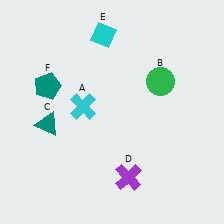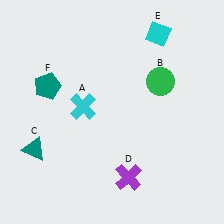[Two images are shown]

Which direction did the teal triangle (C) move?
The teal triangle (C) moved down.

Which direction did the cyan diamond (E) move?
The cyan diamond (E) moved right.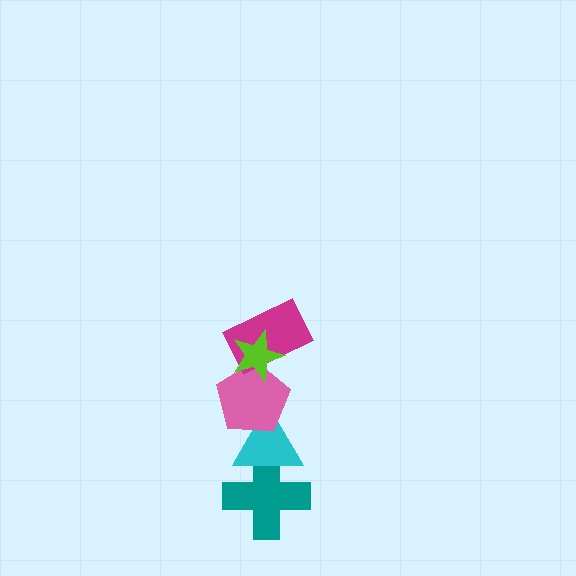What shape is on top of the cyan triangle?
The pink pentagon is on top of the cyan triangle.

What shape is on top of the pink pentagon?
The magenta rectangle is on top of the pink pentagon.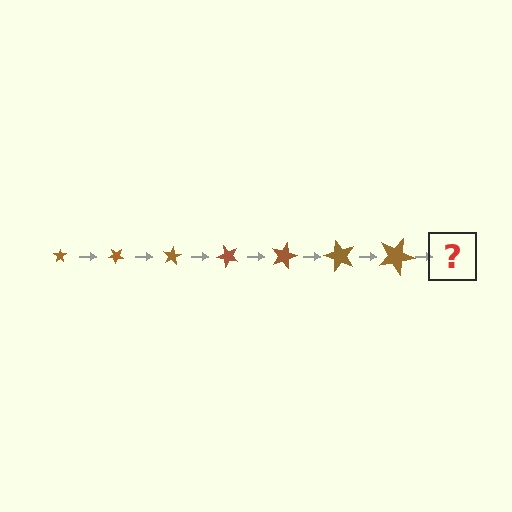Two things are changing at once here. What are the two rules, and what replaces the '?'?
The two rules are that the star grows larger each step and it rotates 40 degrees each step. The '?' should be a star, larger than the previous one and rotated 280 degrees from the start.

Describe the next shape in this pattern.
It should be a star, larger than the previous one and rotated 280 degrees from the start.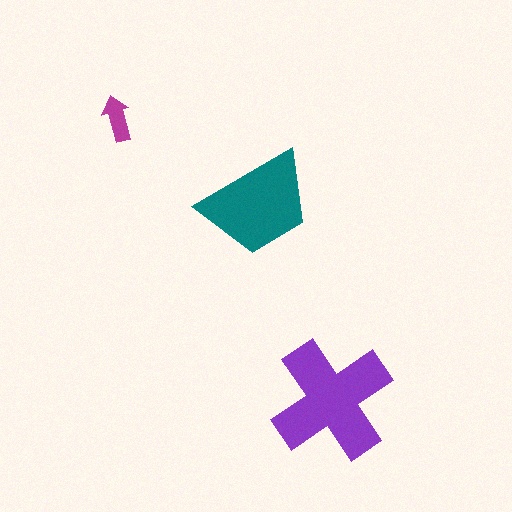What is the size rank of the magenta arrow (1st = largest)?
3rd.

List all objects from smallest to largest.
The magenta arrow, the teal trapezoid, the purple cross.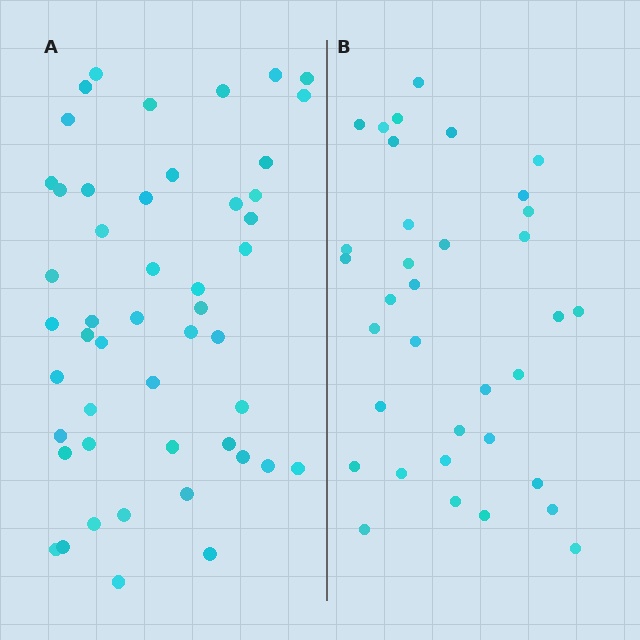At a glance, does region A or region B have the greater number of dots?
Region A (the left region) has more dots.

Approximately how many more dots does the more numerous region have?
Region A has approximately 15 more dots than region B.